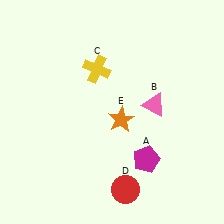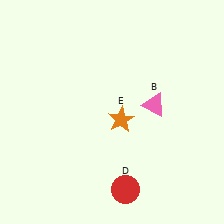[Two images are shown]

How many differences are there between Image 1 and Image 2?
There are 2 differences between the two images.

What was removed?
The magenta pentagon (A), the yellow cross (C) were removed in Image 2.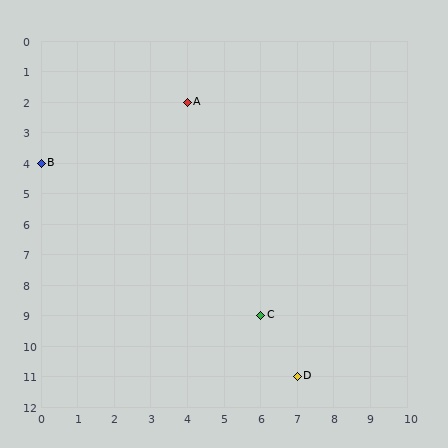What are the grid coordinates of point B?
Point B is at grid coordinates (0, 4).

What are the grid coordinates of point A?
Point A is at grid coordinates (4, 2).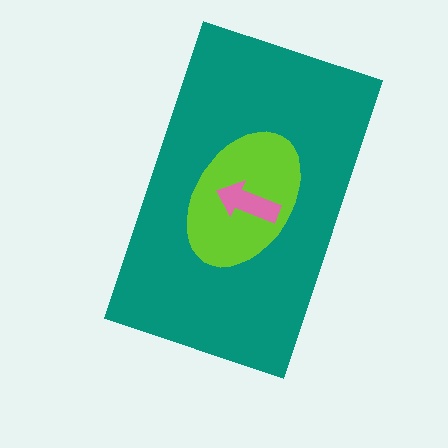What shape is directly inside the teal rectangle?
The lime ellipse.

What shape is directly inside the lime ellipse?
The pink arrow.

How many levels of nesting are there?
3.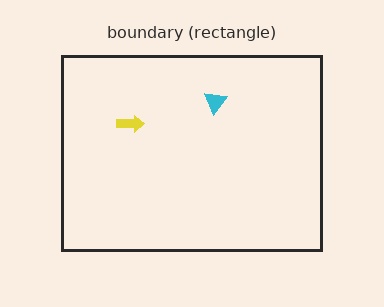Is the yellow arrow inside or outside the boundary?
Inside.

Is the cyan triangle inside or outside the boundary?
Inside.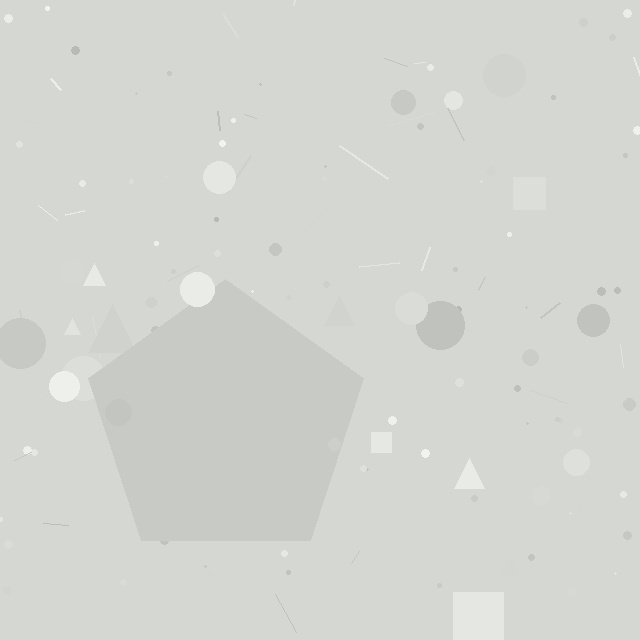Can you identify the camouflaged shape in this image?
The camouflaged shape is a pentagon.